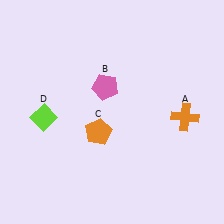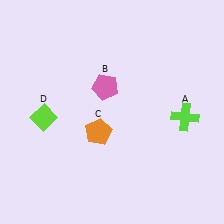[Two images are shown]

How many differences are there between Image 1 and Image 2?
There is 1 difference between the two images.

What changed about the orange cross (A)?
In Image 1, A is orange. In Image 2, it changed to lime.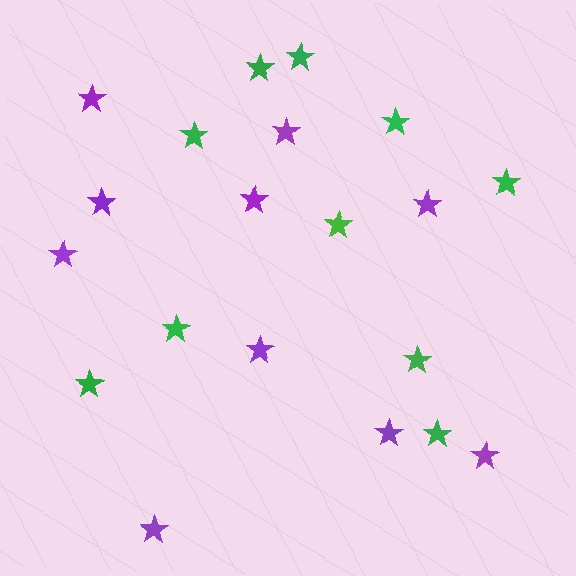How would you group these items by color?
There are 2 groups: one group of purple stars (10) and one group of green stars (10).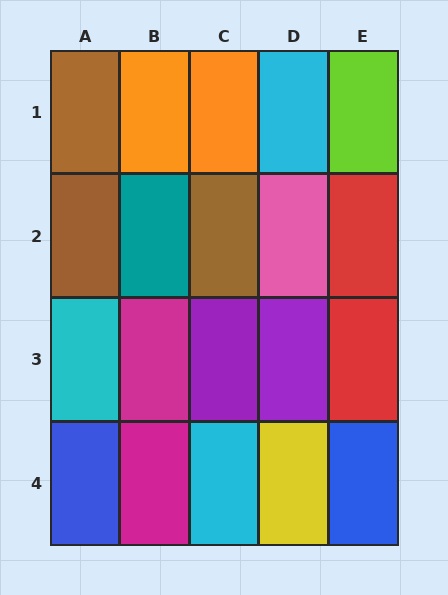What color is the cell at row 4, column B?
Magenta.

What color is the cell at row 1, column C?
Orange.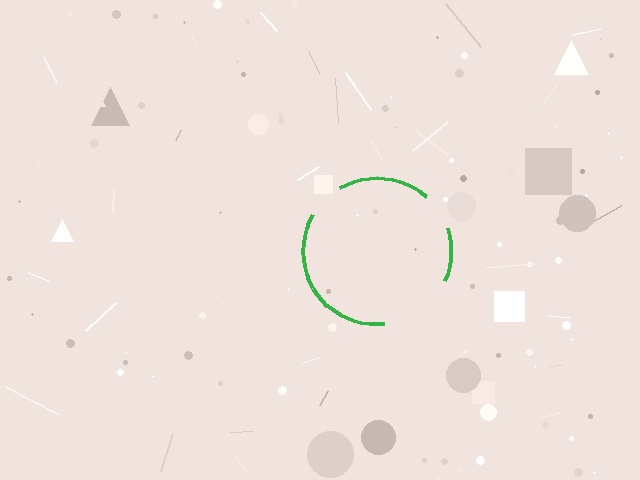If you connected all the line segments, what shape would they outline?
They would outline a circle.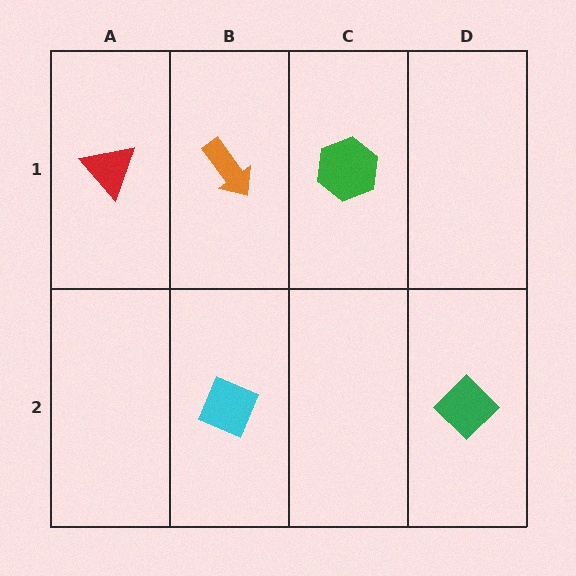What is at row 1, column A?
A red triangle.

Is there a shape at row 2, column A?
No, that cell is empty.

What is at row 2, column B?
A cyan diamond.